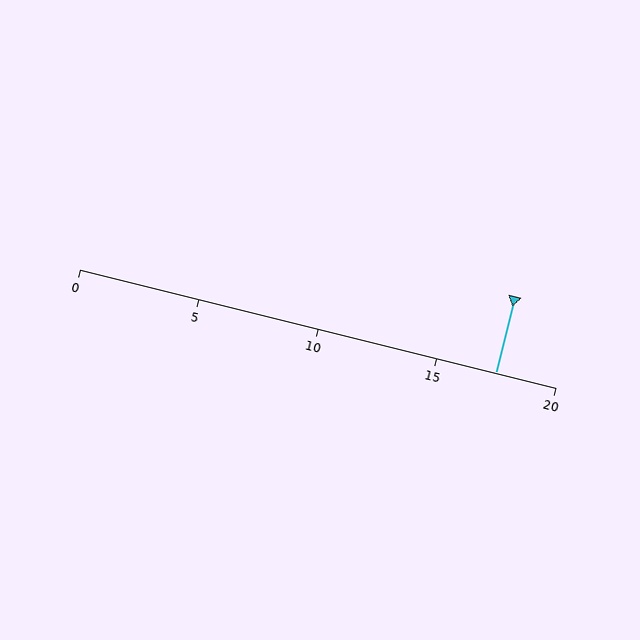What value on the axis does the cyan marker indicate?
The marker indicates approximately 17.5.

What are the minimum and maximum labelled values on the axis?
The axis runs from 0 to 20.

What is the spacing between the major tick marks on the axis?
The major ticks are spaced 5 apart.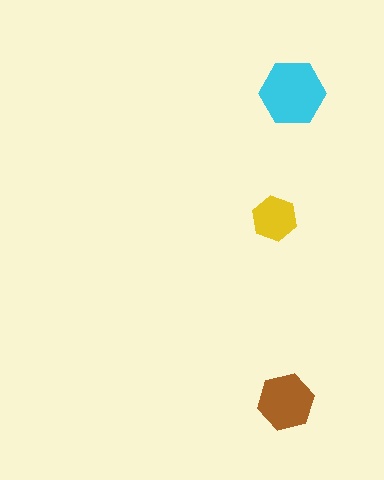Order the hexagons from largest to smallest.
the cyan one, the brown one, the yellow one.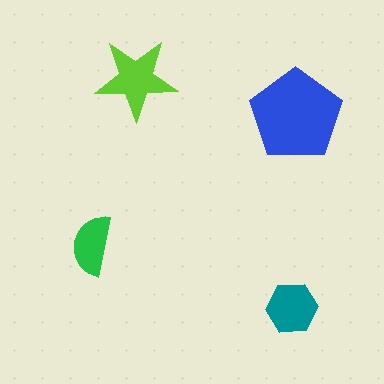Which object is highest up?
The lime star is topmost.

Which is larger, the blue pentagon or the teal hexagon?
The blue pentagon.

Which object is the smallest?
The green semicircle.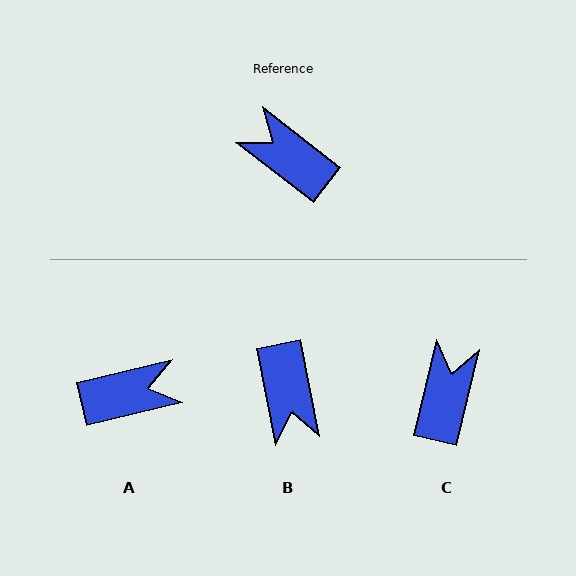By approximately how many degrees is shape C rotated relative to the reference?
Approximately 66 degrees clockwise.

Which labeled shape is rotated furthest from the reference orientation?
B, about 139 degrees away.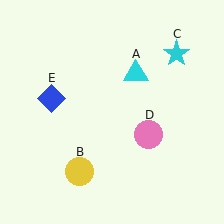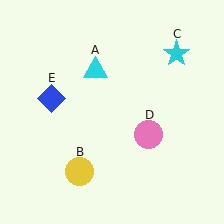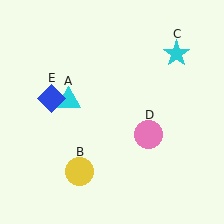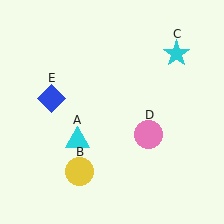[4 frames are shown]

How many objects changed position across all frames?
1 object changed position: cyan triangle (object A).